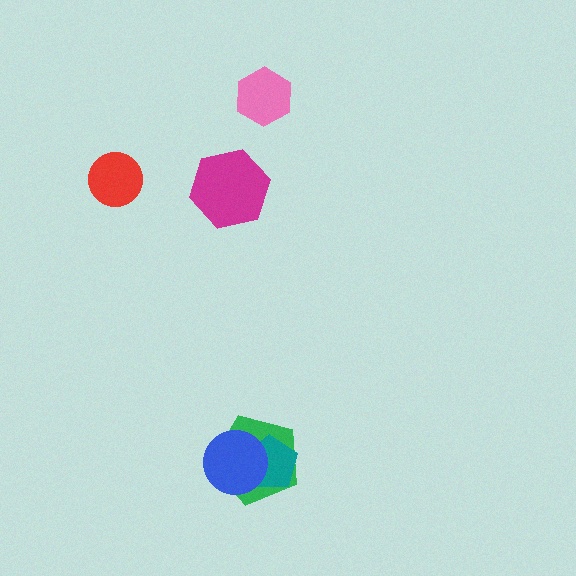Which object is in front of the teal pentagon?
The blue circle is in front of the teal pentagon.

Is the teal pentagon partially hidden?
Yes, it is partially covered by another shape.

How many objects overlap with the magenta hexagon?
0 objects overlap with the magenta hexagon.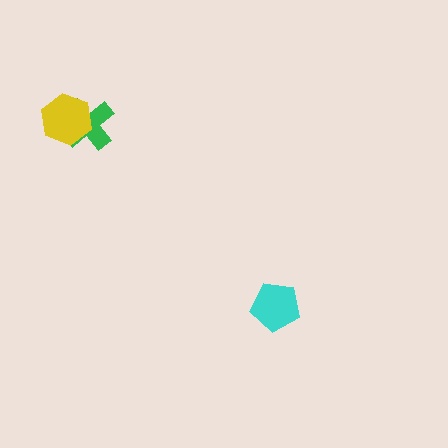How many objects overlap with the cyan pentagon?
0 objects overlap with the cyan pentagon.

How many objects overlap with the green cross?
1 object overlaps with the green cross.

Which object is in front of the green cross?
The yellow hexagon is in front of the green cross.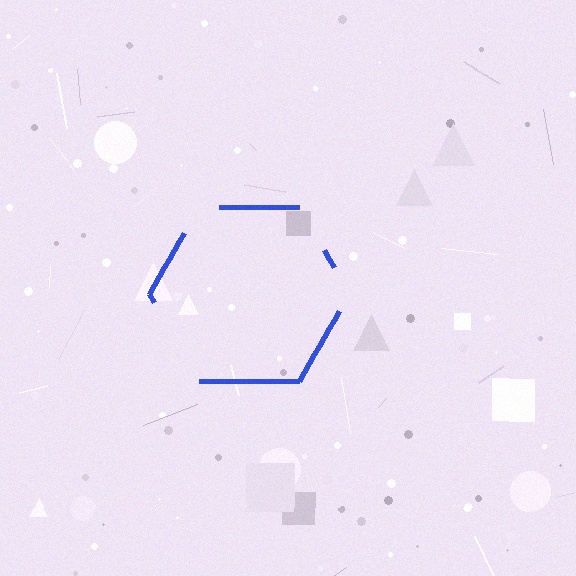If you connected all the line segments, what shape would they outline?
They would outline a hexagon.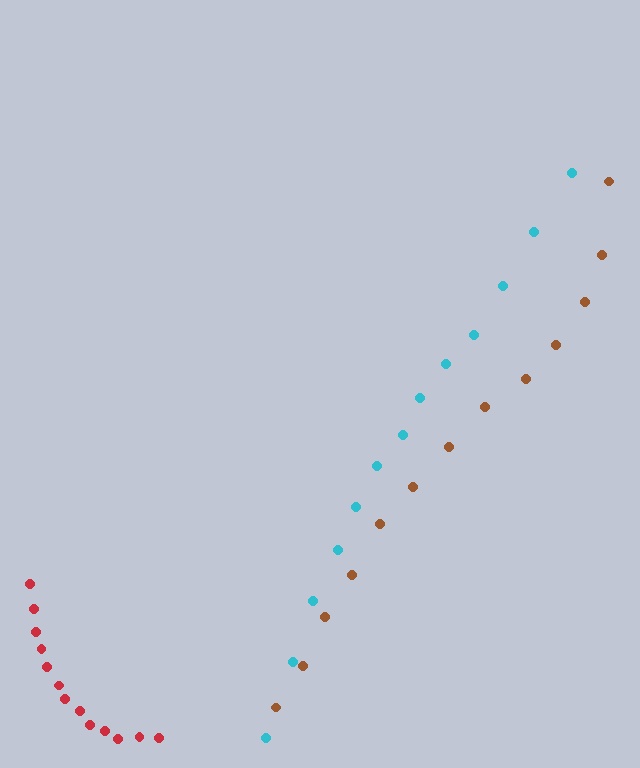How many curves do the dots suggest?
There are 3 distinct paths.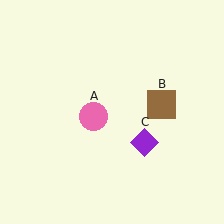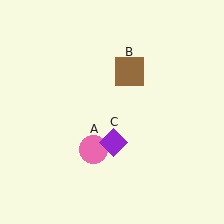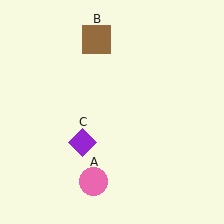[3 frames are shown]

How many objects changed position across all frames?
3 objects changed position: pink circle (object A), brown square (object B), purple diamond (object C).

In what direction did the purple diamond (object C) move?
The purple diamond (object C) moved left.